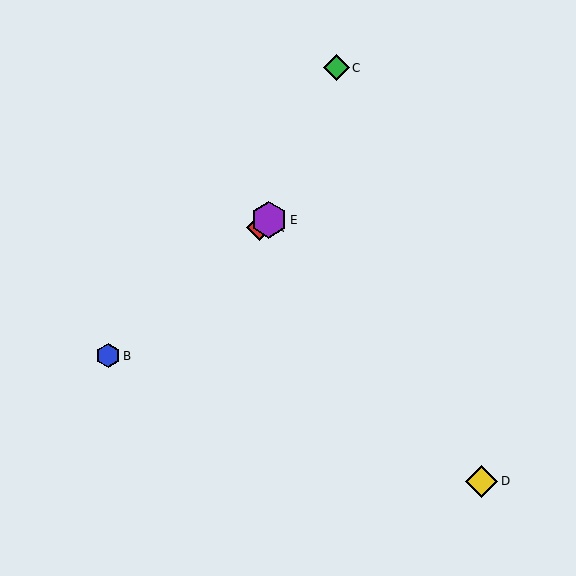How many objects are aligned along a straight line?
3 objects (A, B, E) are aligned along a straight line.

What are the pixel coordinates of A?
Object A is at (259, 228).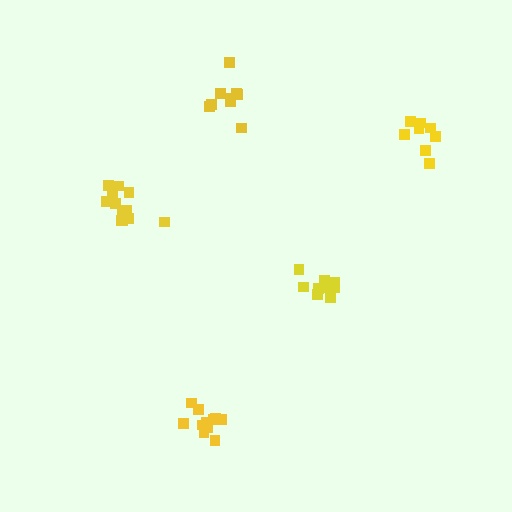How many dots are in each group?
Group 1: 9 dots, Group 2: 13 dots, Group 3: 9 dots, Group 4: 8 dots, Group 5: 11 dots (50 total).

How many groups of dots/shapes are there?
There are 5 groups.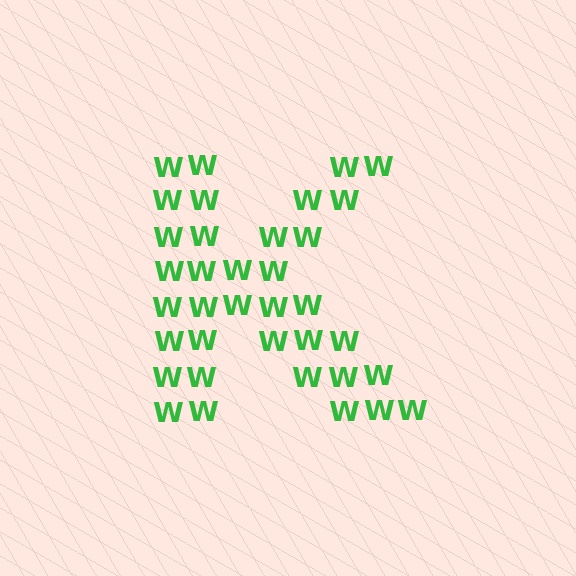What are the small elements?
The small elements are letter W's.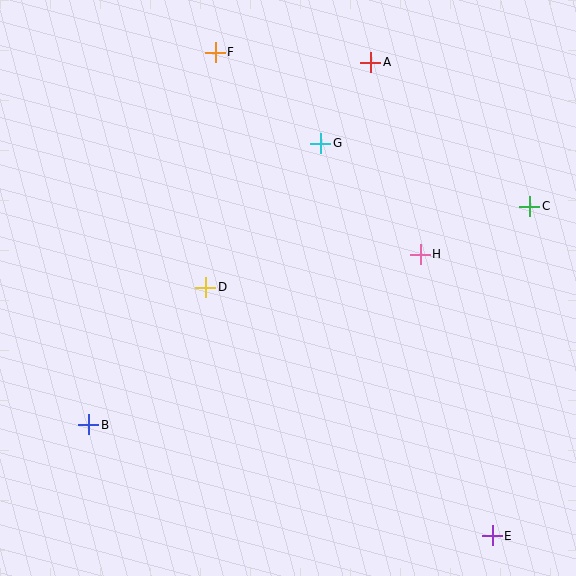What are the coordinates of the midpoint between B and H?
The midpoint between B and H is at (254, 340).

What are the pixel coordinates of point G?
Point G is at (321, 143).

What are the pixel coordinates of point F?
Point F is at (215, 52).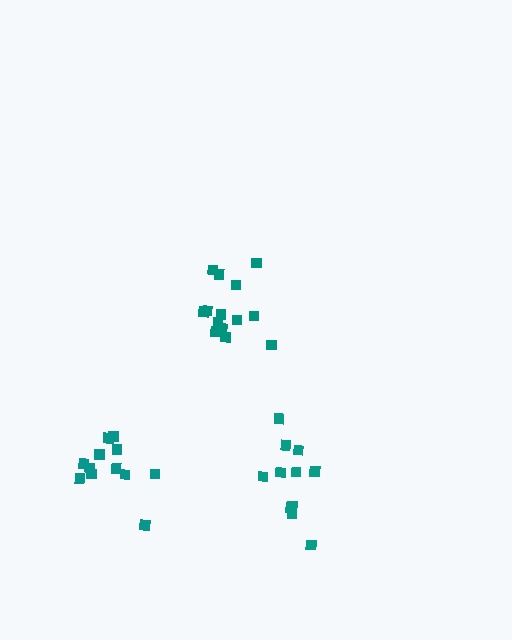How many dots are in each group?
Group 1: 14 dots, Group 2: 12 dots, Group 3: 11 dots (37 total).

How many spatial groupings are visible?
There are 3 spatial groupings.